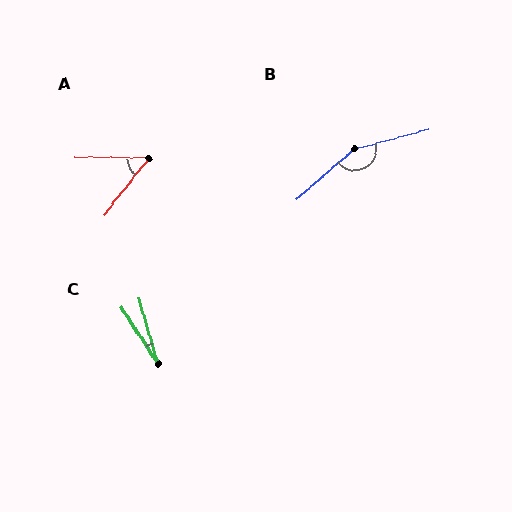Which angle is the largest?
B, at approximately 154 degrees.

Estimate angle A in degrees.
Approximately 52 degrees.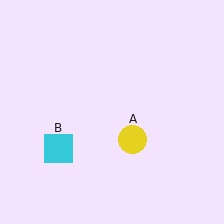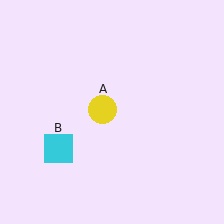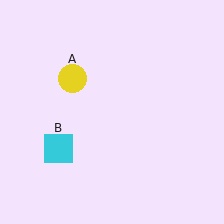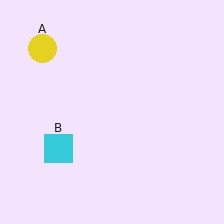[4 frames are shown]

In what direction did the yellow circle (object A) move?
The yellow circle (object A) moved up and to the left.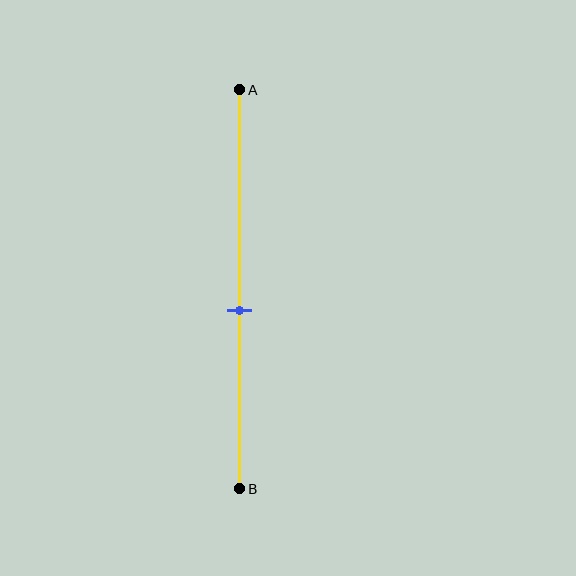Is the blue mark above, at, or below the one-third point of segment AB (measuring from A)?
The blue mark is below the one-third point of segment AB.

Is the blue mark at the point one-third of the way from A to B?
No, the mark is at about 55% from A, not at the 33% one-third point.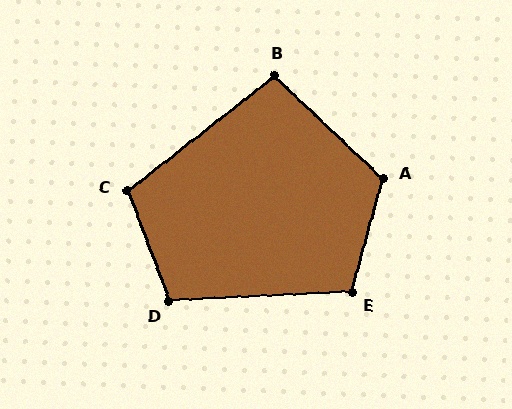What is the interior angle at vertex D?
Approximately 108 degrees (obtuse).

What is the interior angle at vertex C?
Approximately 107 degrees (obtuse).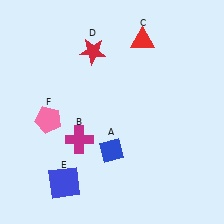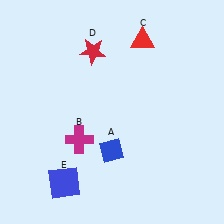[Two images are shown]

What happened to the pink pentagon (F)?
The pink pentagon (F) was removed in Image 2. It was in the bottom-left area of Image 1.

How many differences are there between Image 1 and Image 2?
There is 1 difference between the two images.